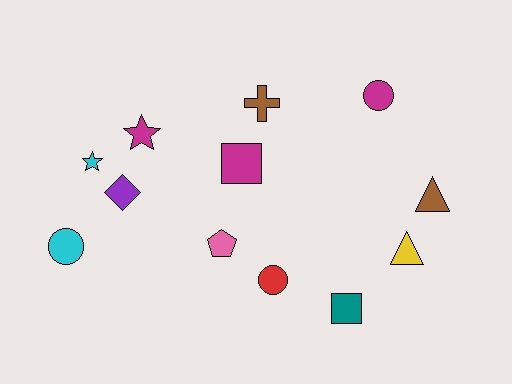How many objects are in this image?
There are 12 objects.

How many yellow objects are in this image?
There is 1 yellow object.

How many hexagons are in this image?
There are no hexagons.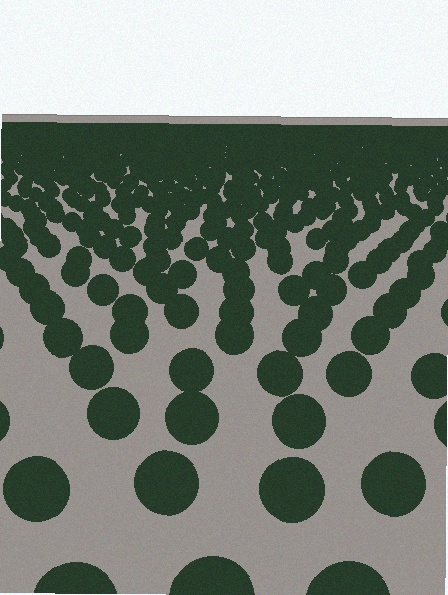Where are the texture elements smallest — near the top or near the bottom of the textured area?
Near the top.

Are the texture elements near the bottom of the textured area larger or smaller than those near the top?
Larger. Near the bottom, elements are closer to the viewer and appear at a bigger on-screen size.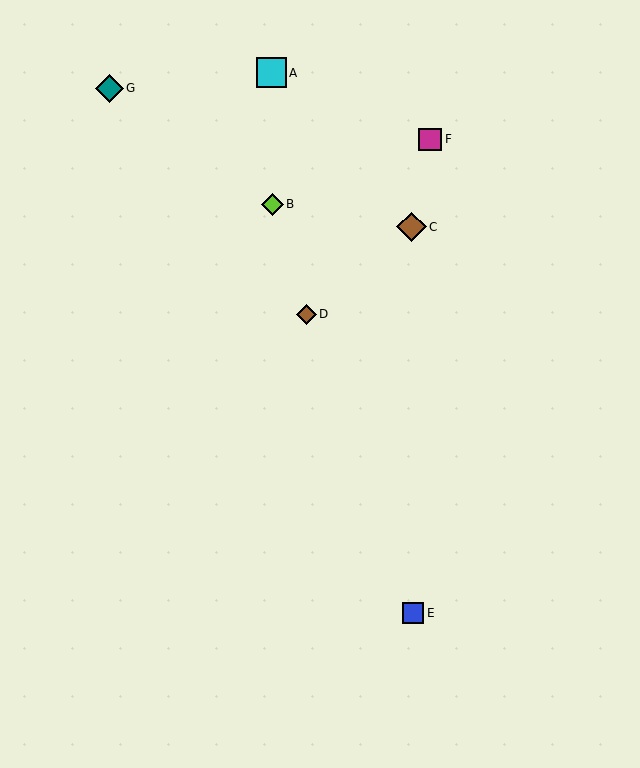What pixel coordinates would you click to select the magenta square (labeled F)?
Click at (430, 139) to select the magenta square F.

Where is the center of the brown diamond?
The center of the brown diamond is at (411, 227).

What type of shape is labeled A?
Shape A is a cyan square.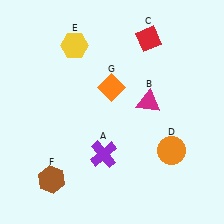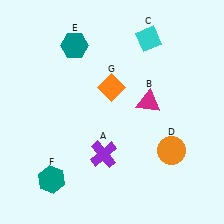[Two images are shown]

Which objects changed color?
C changed from red to cyan. E changed from yellow to teal. F changed from brown to teal.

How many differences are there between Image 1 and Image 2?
There are 3 differences between the two images.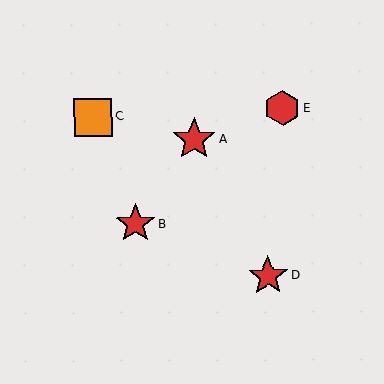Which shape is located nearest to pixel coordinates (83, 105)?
The orange square (labeled C) at (93, 117) is nearest to that location.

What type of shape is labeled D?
Shape D is a red star.